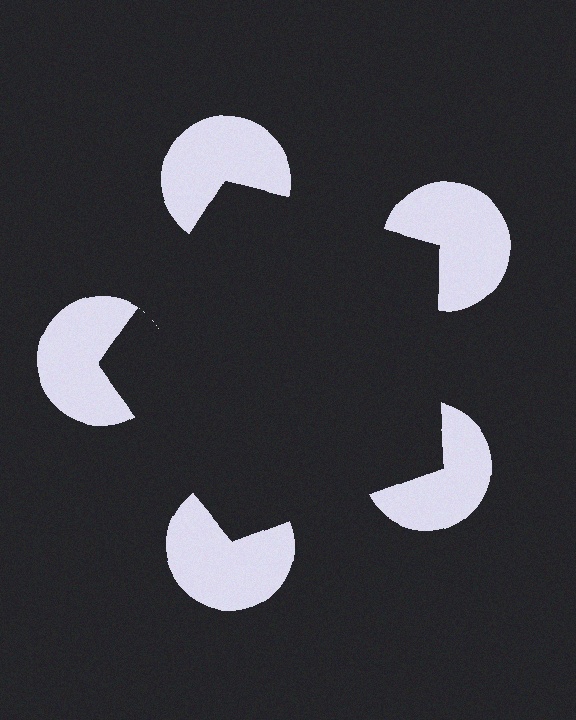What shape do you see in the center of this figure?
An illusory pentagon — its edges are inferred from the aligned wedge cuts in the pac-man discs, not physically drawn.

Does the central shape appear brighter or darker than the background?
It typically appears slightly darker than the background, even though no actual brightness change is drawn.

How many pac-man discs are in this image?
There are 5 — one at each vertex of the illusory pentagon.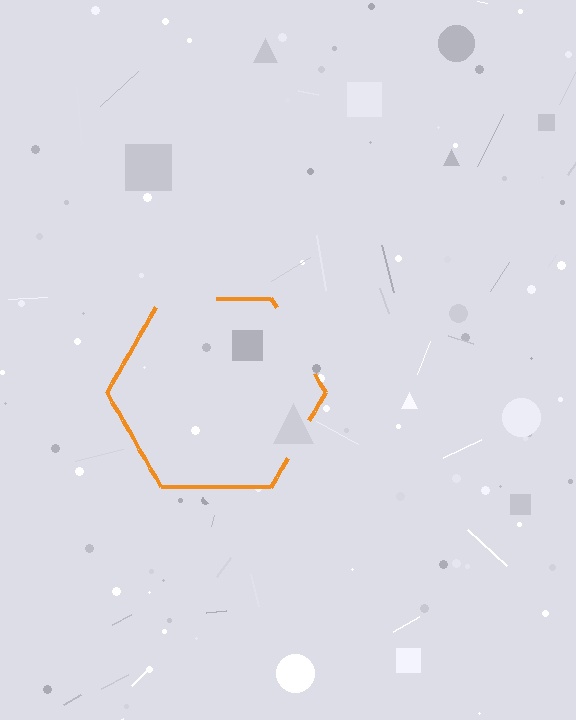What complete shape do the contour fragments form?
The contour fragments form a hexagon.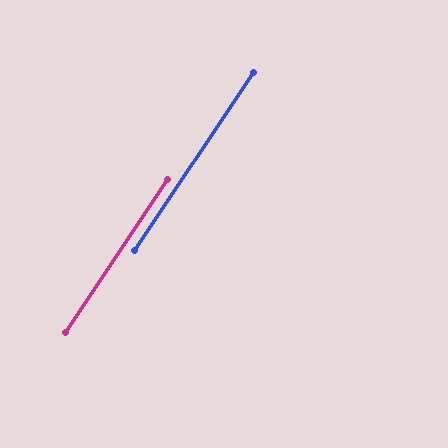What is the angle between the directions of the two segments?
Approximately 0 degrees.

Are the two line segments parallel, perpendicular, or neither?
Parallel — their directions differ by only 0.1°.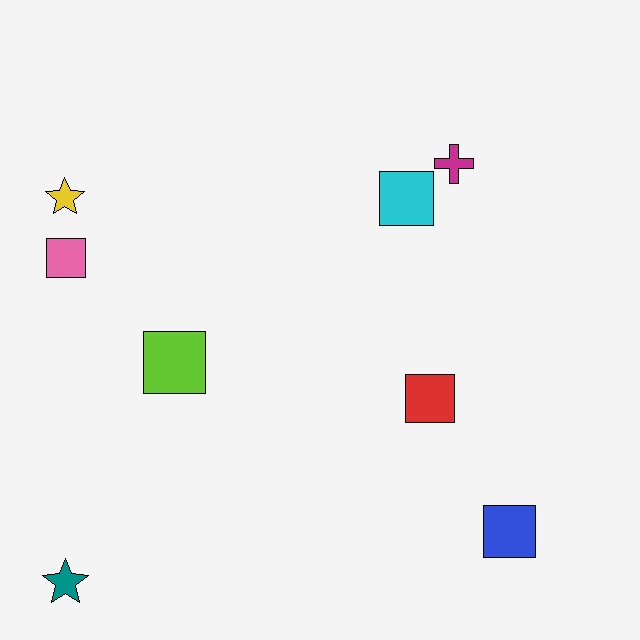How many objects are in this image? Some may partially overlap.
There are 8 objects.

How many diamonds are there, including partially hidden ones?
There are no diamonds.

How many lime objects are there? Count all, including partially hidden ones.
There is 1 lime object.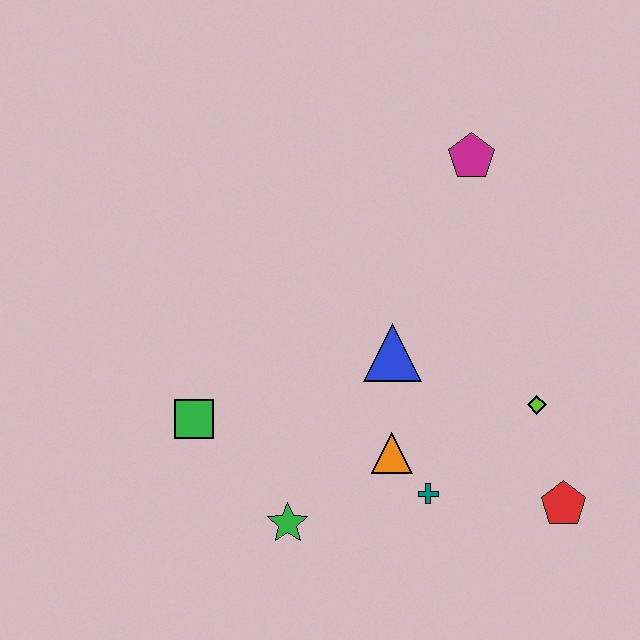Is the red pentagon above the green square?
No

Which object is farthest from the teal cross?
The magenta pentagon is farthest from the teal cross.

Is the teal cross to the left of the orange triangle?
No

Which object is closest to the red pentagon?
The lime diamond is closest to the red pentagon.